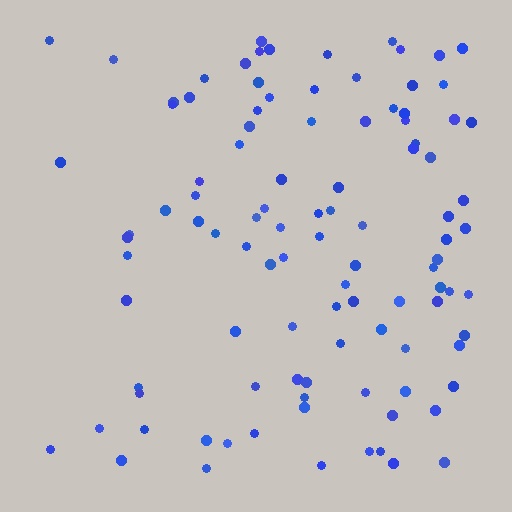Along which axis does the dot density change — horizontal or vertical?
Horizontal.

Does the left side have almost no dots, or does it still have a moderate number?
Still a moderate number, just noticeably fewer than the right.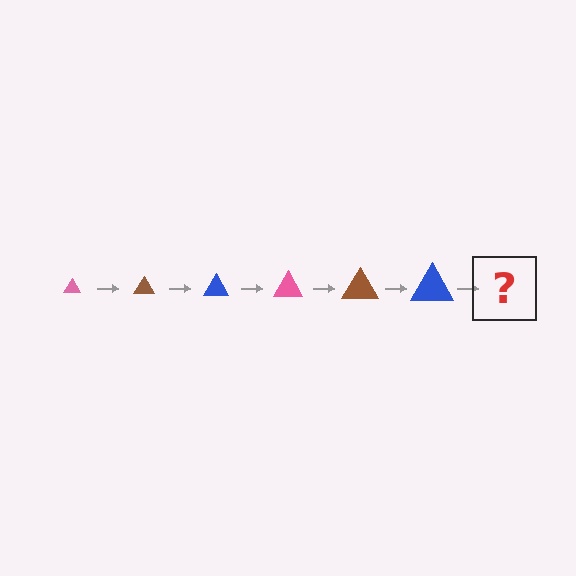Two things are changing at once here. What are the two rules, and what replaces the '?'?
The two rules are that the triangle grows larger each step and the color cycles through pink, brown, and blue. The '?' should be a pink triangle, larger than the previous one.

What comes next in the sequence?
The next element should be a pink triangle, larger than the previous one.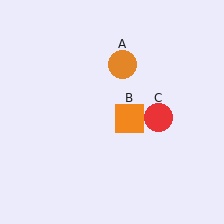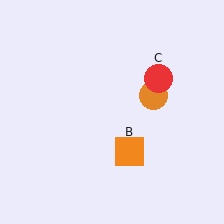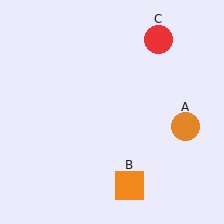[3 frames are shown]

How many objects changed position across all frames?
3 objects changed position: orange circle (object A), orange square (object B), red circle (object C).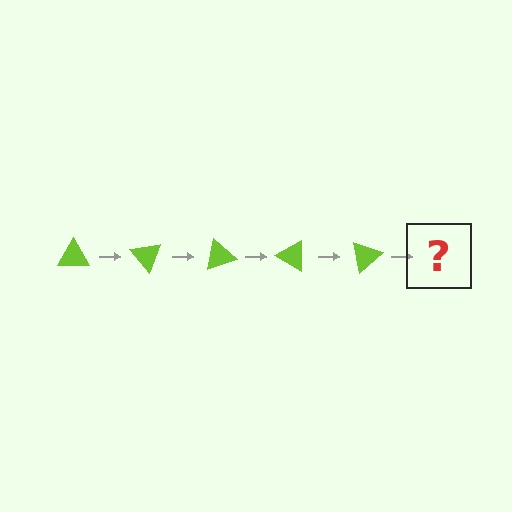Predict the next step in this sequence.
The next step is a lime triangle rotated 250 degrees.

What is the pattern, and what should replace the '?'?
The pattern is that the triangle rotates 50 degrees each step. The '?' should be a lime triangle rotated 250 degrees.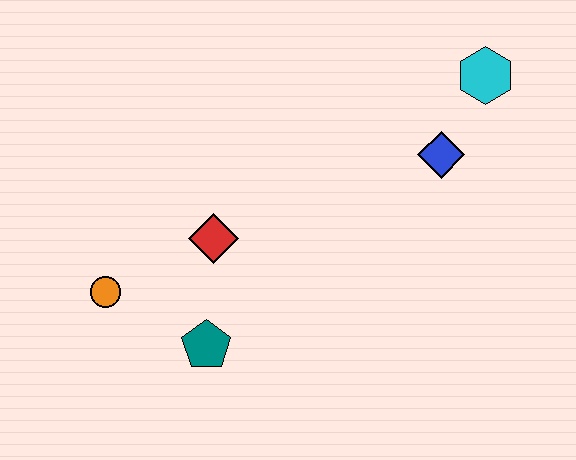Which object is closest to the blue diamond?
The cyan hexagon is closest to the blue diamond.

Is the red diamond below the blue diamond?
Yes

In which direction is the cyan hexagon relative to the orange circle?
The cyan hexagon is to the right of the orange circle.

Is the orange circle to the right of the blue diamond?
No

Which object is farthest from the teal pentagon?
The cyan hexagon is farthest from the teal pentagon.